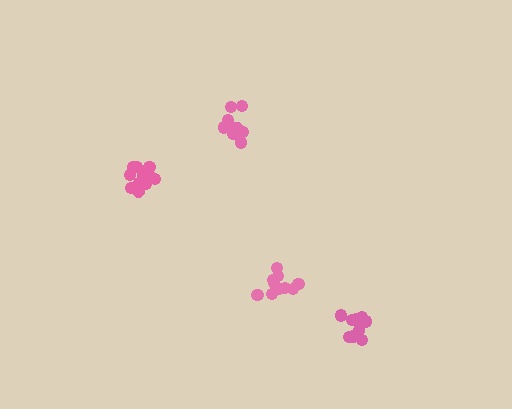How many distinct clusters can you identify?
There are 4 distinct clusters.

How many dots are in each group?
Group 1: 12 dots, Group 2: 11 dots, Group 3: 11 dots, Group 4: 11 dots (45 total).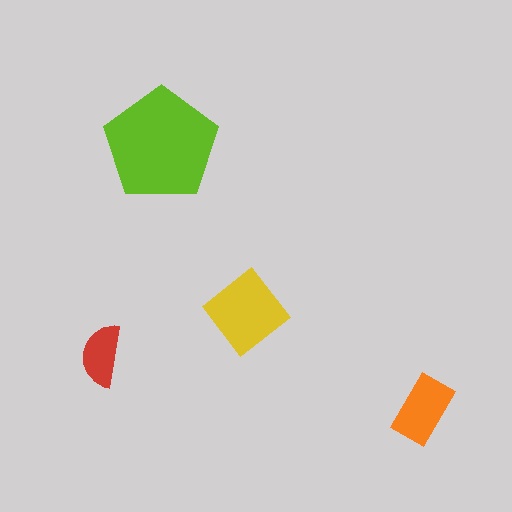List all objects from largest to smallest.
The lime pentagon, the yellow diamond, the orange rectangle, the red semicircle.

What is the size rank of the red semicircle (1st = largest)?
4th.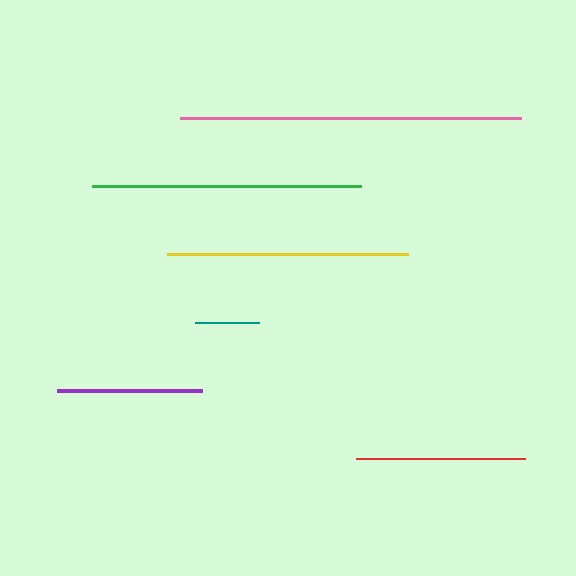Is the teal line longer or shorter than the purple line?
The purple line is longer than the teal line.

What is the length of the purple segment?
The purple segment is approximately 145 pixels long.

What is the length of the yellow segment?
The yellow segment is approximately 241 pixels long.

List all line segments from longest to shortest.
From longest to shortest: pink, green, yellow, red, purple, teal.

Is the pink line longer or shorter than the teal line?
The pink line is longer than the teal line.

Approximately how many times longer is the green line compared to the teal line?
The green line is approximately 4.2 times the length of the teal line.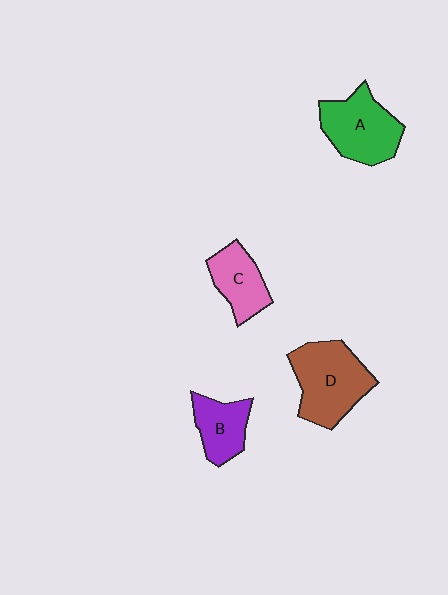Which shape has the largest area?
Shape D (brown).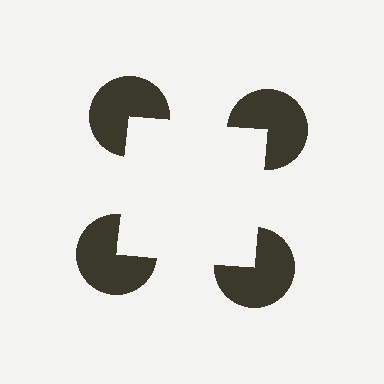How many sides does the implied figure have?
4 sides.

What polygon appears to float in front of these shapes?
An illusory square — its edges are inferred from the aligned wedge cuts in the pac-man discs, not physically drawn.